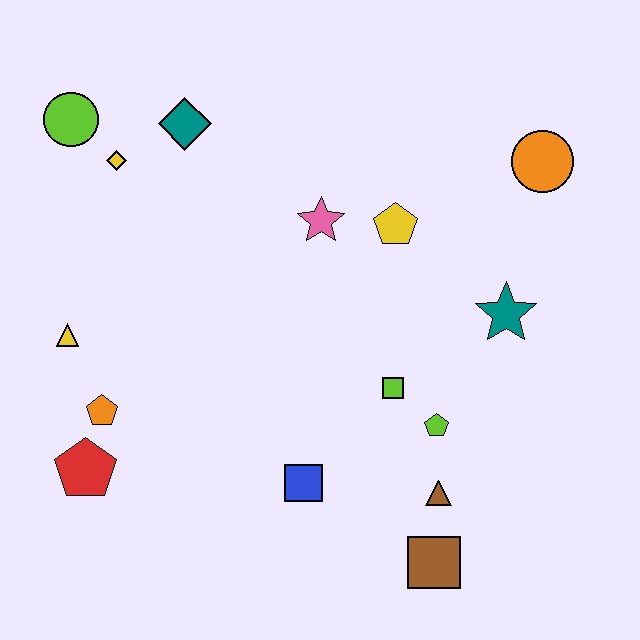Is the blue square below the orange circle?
Yes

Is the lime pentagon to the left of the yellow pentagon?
No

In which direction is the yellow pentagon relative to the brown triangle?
The yellow pentagon is above the brown triangle.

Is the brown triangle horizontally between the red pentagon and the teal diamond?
No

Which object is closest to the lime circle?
The yellow diamond is closest to the lime circle.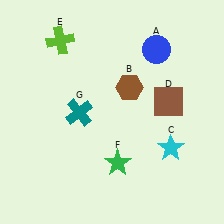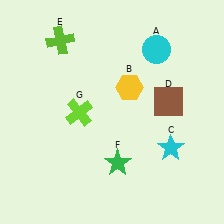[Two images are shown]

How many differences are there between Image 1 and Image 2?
There are 3 differences between the two images.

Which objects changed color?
A changed from blue to cyan. B changed from brown to yellow. G changed from teal to lime.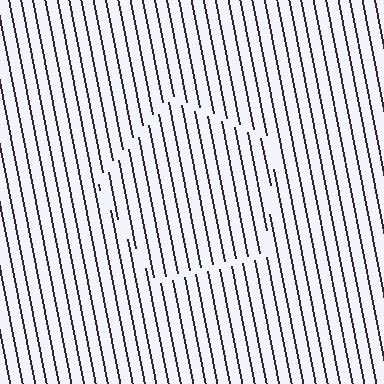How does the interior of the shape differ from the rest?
The interior of the shape contains the same grating, shifted by half a period — the contour is defined by the phase discontinuity where line-ends from the inner and outer gratings abut.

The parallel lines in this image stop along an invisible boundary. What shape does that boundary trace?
An illusory pentagon. The interior of the shape contains the same grating, shifted by half a period — the contour is defined by the phase discontinuity where line-ends from the inner and outer gratings abut.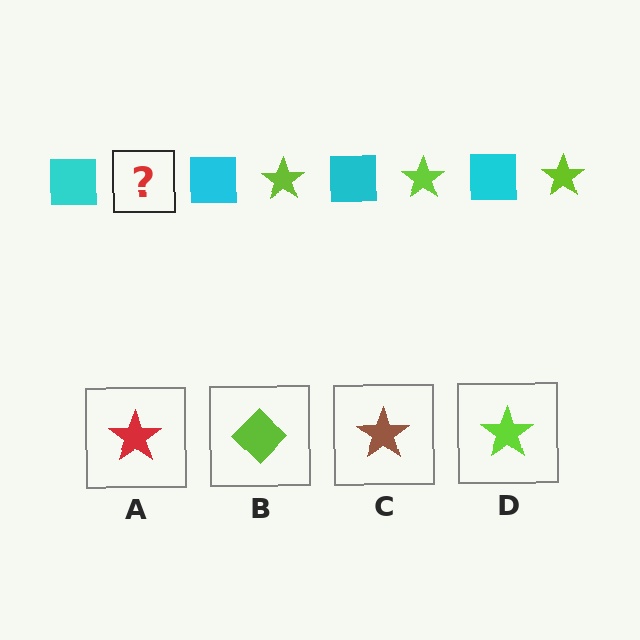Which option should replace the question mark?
Option D.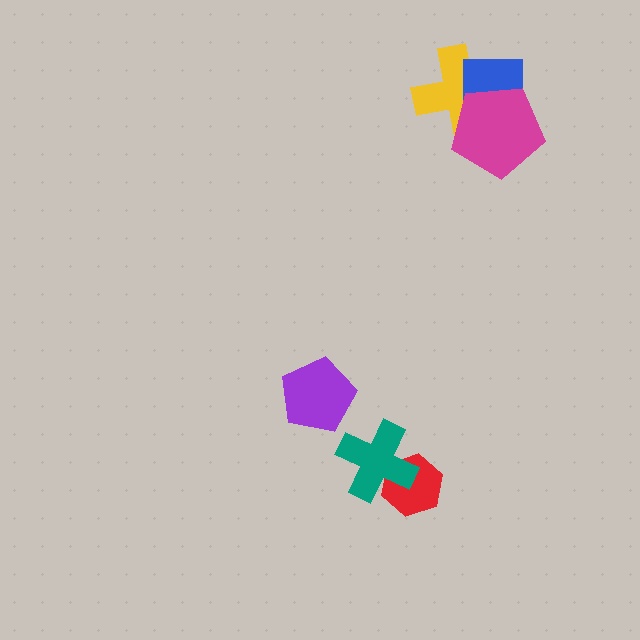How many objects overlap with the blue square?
2 objects overlap with the blue square.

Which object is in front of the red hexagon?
The teal cross is in front of the red hexagon.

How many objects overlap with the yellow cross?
2 objects overlap with the yellow cross.